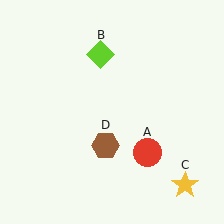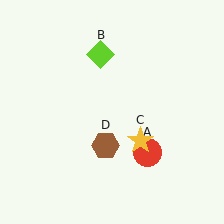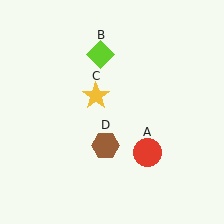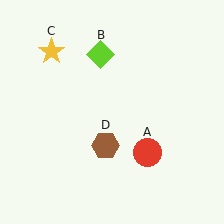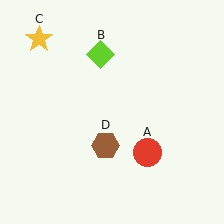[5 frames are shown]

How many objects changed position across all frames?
1 object changed position: yellow star (object C).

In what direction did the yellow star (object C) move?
The yellow star (object C) moved up and to the left.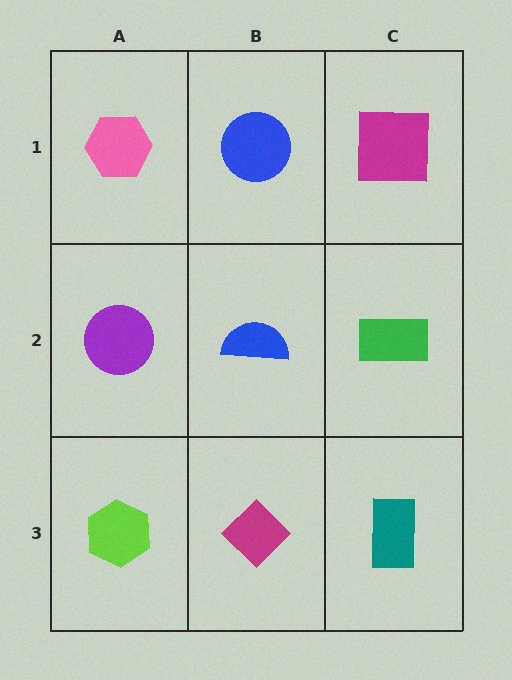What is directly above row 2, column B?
A blue circle.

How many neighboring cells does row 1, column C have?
2.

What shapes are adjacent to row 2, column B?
A blue circle (row 1, column B), a magenta diamond (row 3, column B), a purple circle (row 2, column A), a green rectangle (row 2, column C).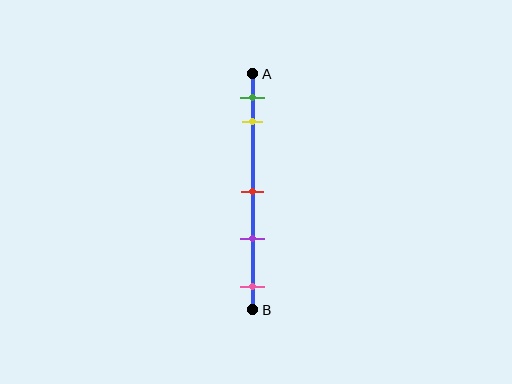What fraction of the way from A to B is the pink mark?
The pink mark is approximately 90% (0.9) of the way from A to B.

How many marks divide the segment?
There are 5 marks dividing the segment.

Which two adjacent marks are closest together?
The green and yellow marks are the closest adjacent pair.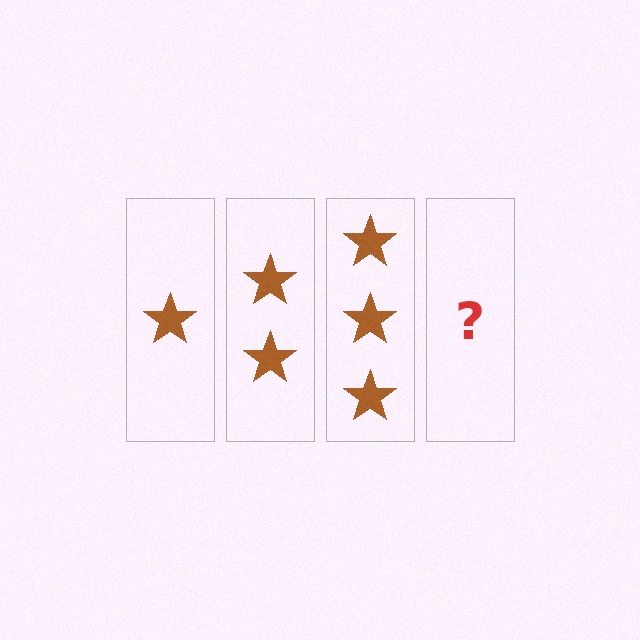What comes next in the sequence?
The next element should be 4 stars.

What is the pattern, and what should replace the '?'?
The pattern is that each step adds one more star. The '?' should be 4 stars.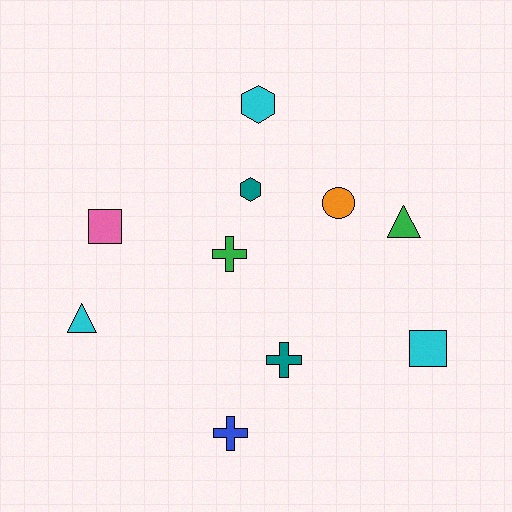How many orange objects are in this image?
There is 1 orange object.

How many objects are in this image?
There are 10 objects.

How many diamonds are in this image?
There are no diamonds.